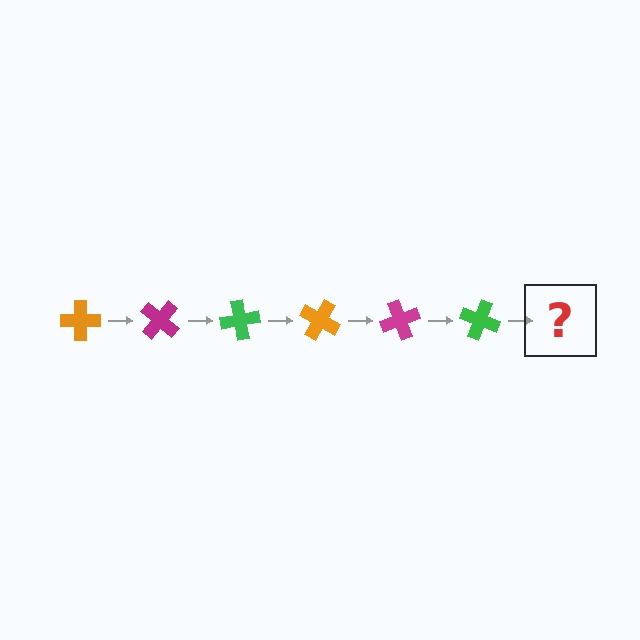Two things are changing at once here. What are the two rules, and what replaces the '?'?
The two rules are that it rotates 40 degrees each step and the color cycles through orange, magenta, and green. The '?' should be an orange cross, rotated 240 degrees from the start.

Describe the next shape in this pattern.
It should be an orange cross, rotated 240 degrees from the start.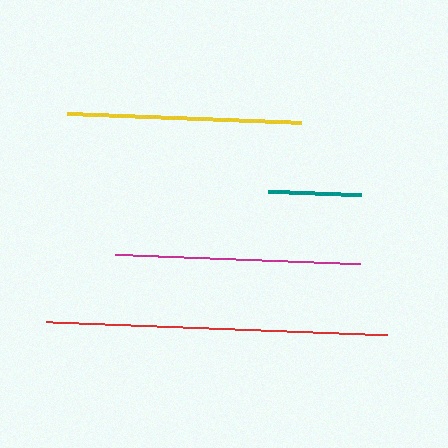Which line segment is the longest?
The red line is the longest at approximately 341 pixels.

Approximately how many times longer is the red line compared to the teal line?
The red line is approximately 3.7 times the length of the teal line.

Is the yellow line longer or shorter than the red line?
The red line is longer than the yellow line.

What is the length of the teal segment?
The teal segment is approximately 93 pixels long.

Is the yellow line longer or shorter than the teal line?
The yellow line is longer than the teal line.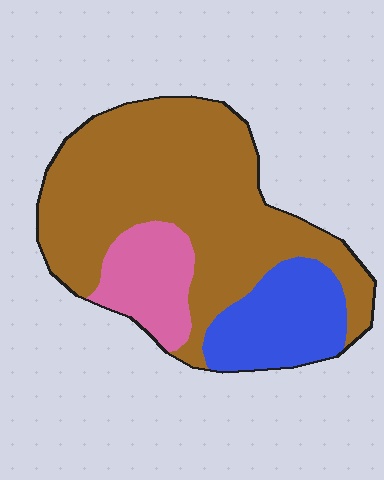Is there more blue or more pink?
Blue.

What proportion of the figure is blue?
Blue takes up about one fifth (1/5) of the figure.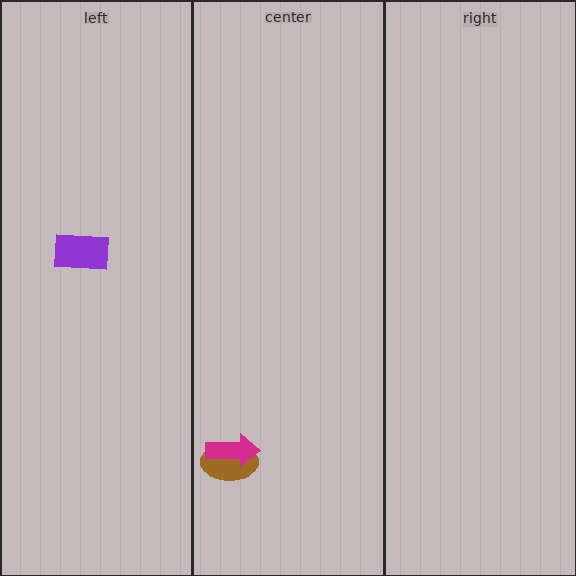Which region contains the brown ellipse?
The center region.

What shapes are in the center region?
The brown ellipse, the magenta arrow.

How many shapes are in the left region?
1.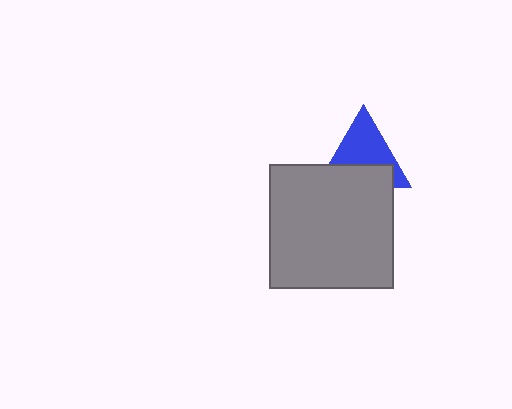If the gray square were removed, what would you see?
You would see the complete blue triangle.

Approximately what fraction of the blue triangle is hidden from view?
Roughly 42% of the blue triangle is hidden behind the gray square.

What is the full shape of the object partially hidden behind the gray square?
The partially hidden object is a blue triangle.